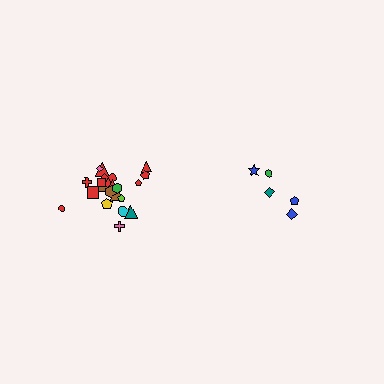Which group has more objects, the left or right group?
The left group.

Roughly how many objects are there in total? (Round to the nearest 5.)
Roughly 25 objects in total.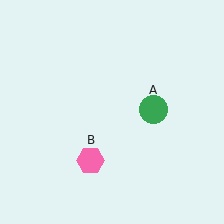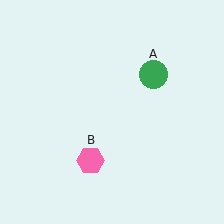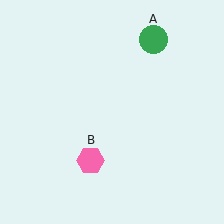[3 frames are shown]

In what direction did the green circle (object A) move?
The green circle (object A) moved up.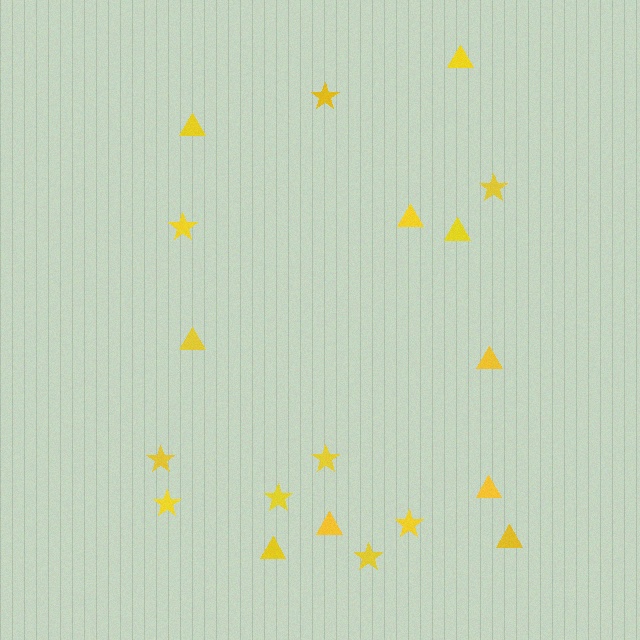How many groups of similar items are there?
There are 2 groups: one group of triangles (10) and one group of stars (9).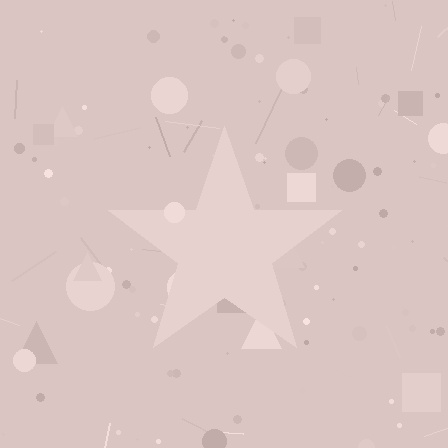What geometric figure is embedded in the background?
A star is embedded in the background.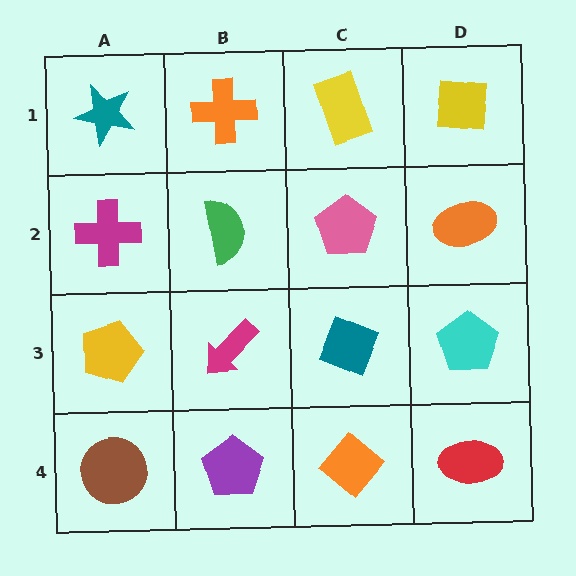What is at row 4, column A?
A brown circle.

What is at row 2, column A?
A magenta cross.